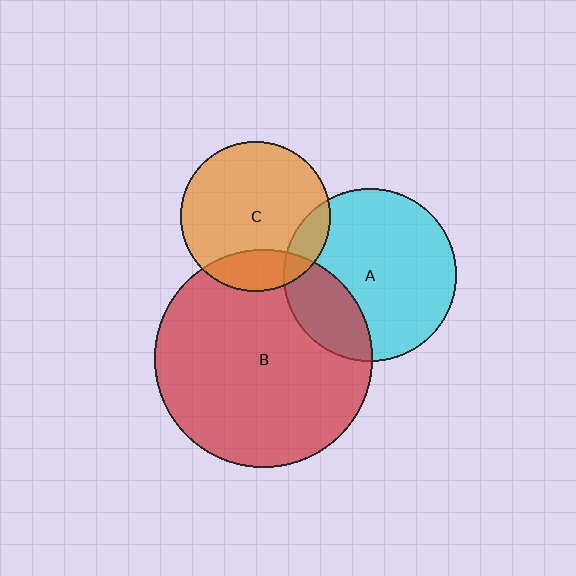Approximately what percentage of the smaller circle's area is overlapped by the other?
Approximately 25%.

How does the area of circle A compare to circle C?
Approximately 1.3 times.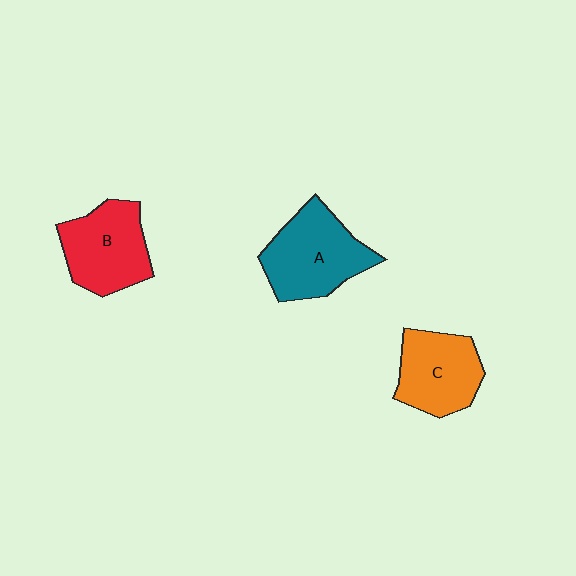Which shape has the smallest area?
Shape C (orange).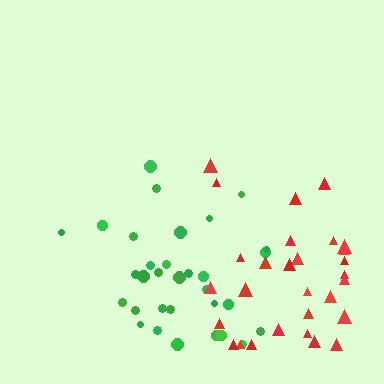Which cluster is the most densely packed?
Green.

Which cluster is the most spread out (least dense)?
Red.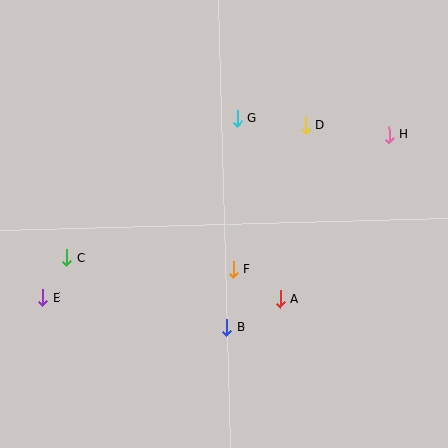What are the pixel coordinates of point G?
Point G is at (237, 118).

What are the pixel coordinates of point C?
Point C is at (66, 258).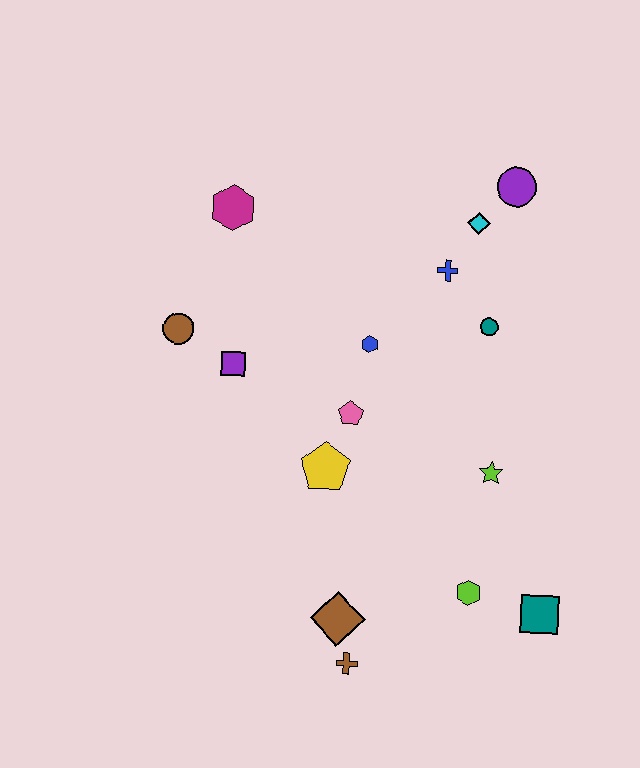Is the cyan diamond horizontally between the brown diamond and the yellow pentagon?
No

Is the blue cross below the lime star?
No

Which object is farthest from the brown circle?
The teal square is farthest from the brown circle.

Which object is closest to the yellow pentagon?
The pink pentagon is closest to the yellow pentagon.